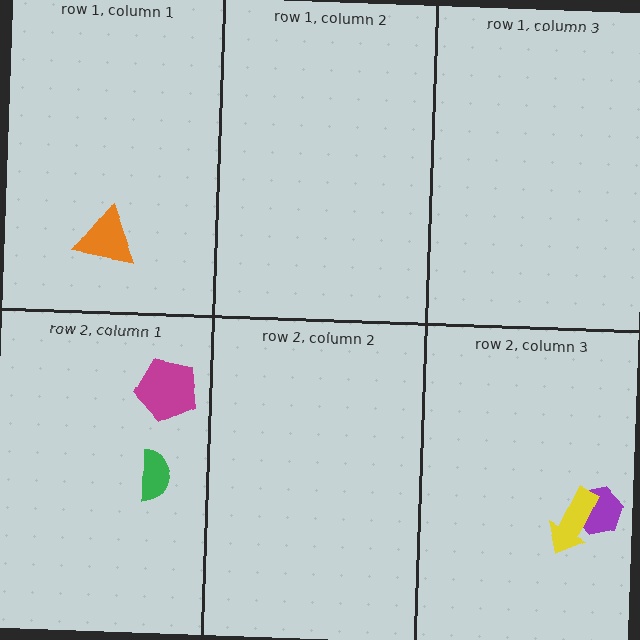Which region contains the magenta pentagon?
The row 2, column 1 region.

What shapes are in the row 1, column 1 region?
The orange triangle.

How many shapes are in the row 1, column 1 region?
1.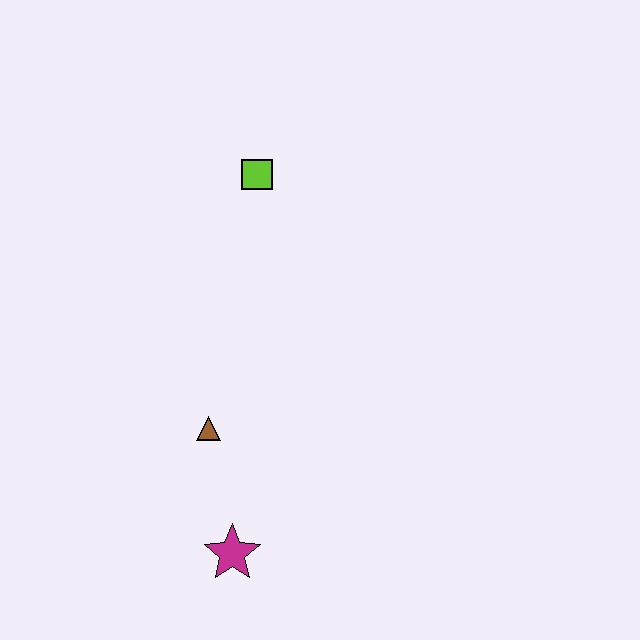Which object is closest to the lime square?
The brown triangle is closest to the lime square.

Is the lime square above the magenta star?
Yes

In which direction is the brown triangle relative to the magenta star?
The brown triangle is above the magenta star.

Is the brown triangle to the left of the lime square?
Yes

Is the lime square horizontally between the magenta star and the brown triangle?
No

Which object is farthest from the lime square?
The magenta star is farthest from the lime square.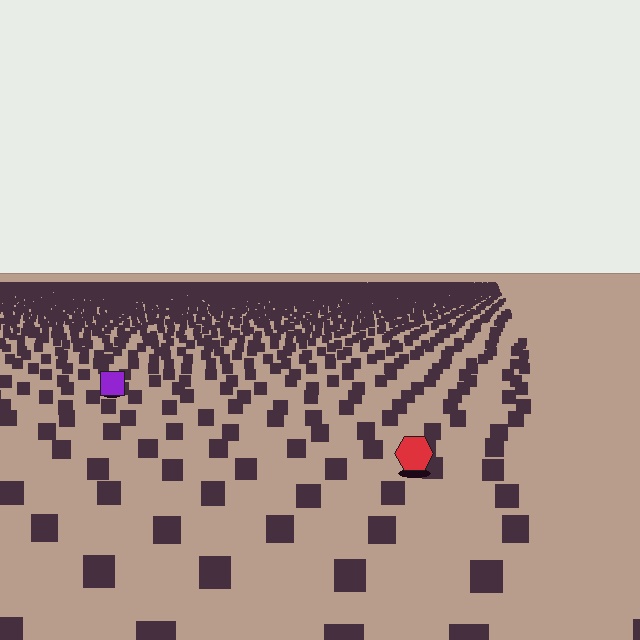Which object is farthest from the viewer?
The purple square is farthest from the viewer. It appears smaller and the ground texture around it is denser.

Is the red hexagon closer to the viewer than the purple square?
Yes. The red hexagon is closer — you can tell from the texture gradient: the ground texture is coarser near it.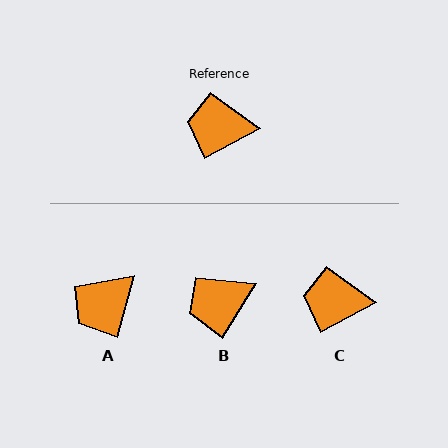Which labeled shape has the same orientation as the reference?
C.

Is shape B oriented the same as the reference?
No, it is off by about 29 degrees.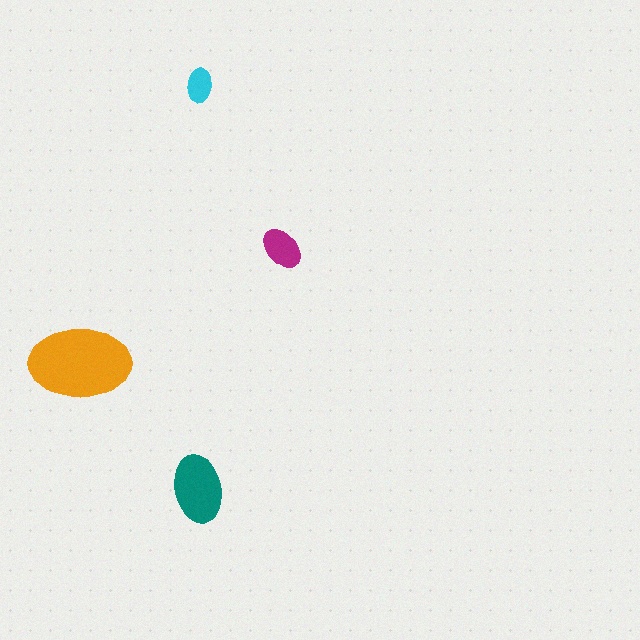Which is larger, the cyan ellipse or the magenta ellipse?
The magenta one.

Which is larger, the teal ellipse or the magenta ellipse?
The teal one.